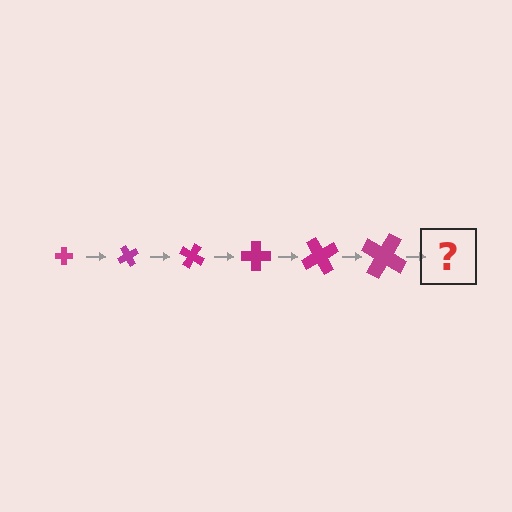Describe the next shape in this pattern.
It should be a cross, larger than the previous one and rotated 360 degrees from the start.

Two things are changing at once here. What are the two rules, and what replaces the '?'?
The two rules are that the cross grows larger each step and it rotates 60 degrees each step. The '?' should be a cross, larger than the previous one and rotated 360 degrees from the start.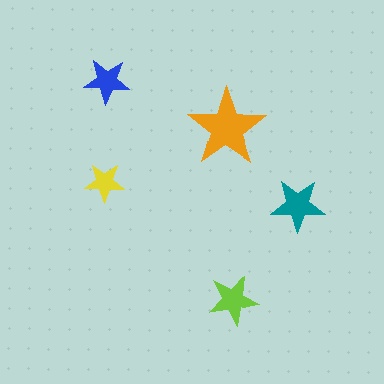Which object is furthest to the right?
The teal star is rightmost.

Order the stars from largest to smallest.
the orange one, the teal one, the lime one, the blue one, the yellow one.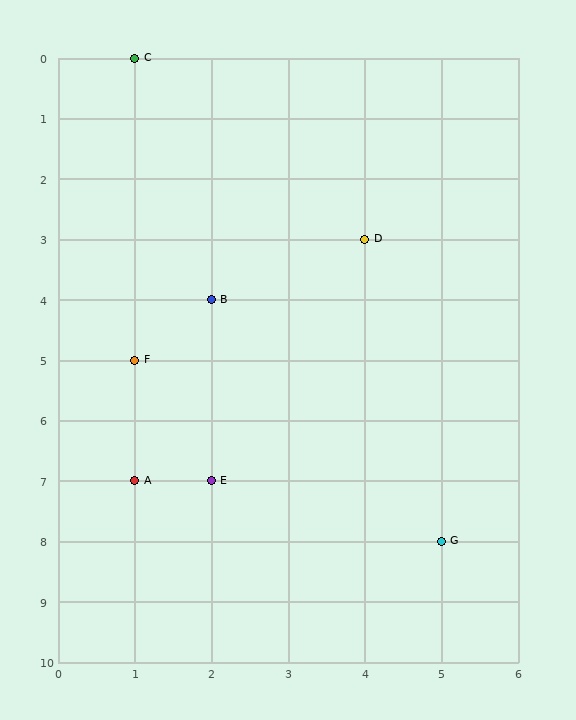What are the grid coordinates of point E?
Point E is at grid coordinates (2, 7).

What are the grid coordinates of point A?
Point A is at grid coordinates (1, 7).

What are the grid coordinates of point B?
Point B is at grid coordinates (2, 4).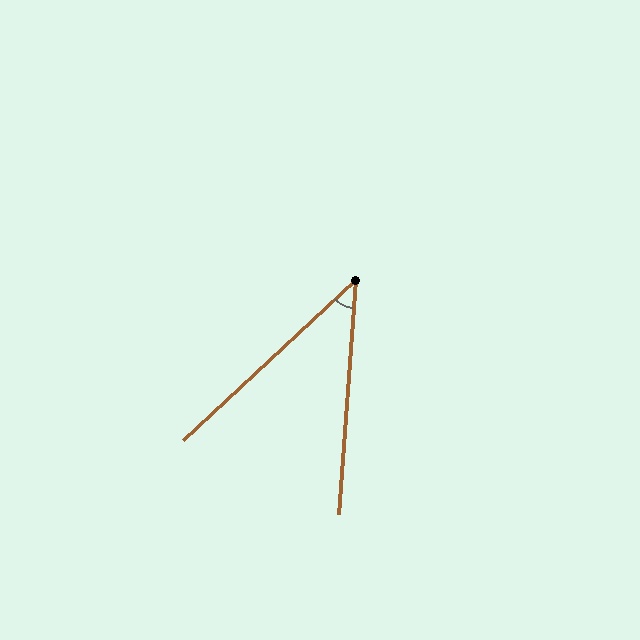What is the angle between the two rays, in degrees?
Approximately 43 degrees.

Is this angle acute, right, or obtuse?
It is acute.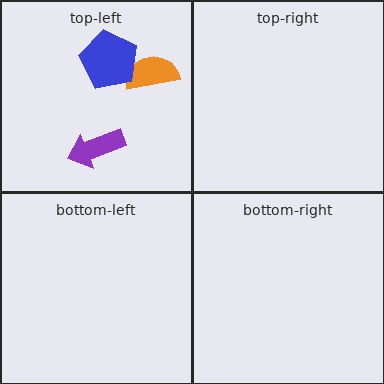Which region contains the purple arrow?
The top-left region.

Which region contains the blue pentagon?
The top-left region.